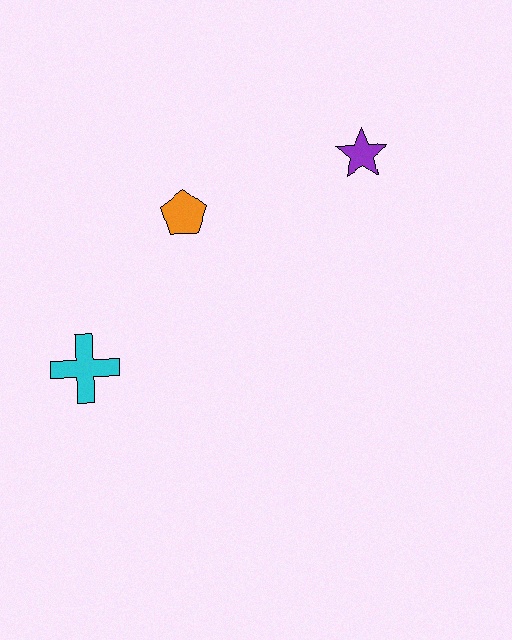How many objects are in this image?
There are 3 objects.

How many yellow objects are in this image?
There are no yellow objects.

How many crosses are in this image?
There is 1 cross.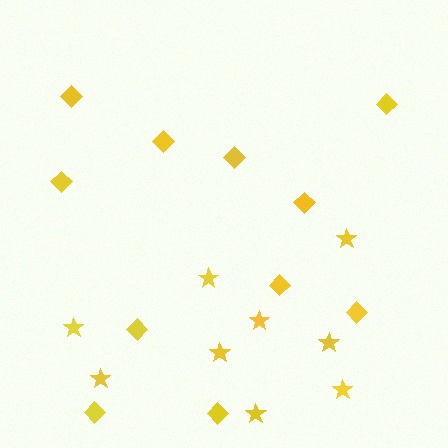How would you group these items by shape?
There are 2 groups: one group of stars (9) and one group of diamonds (11).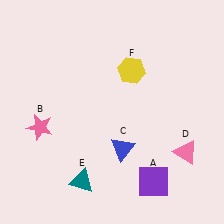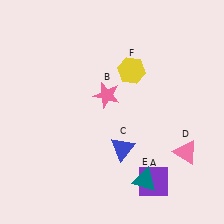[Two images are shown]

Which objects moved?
The objects that moved are: the pink star (B), the teal triangle (E).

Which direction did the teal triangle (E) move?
The teal triangle (E) moved right.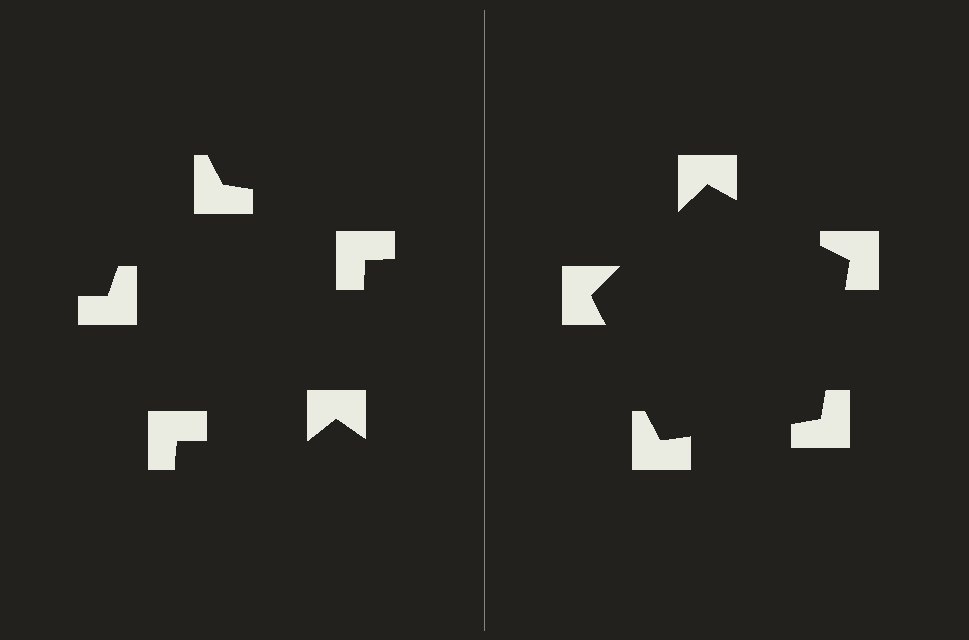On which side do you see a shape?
An illusory pentagon appears on the right side. On the left side the wedge cuts are rotated, so no coherent shape forms.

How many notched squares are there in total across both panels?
10 — 5 on each side.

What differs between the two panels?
The notched squares are positioned identically on both sides; only the wedge orientations differ. On the right they align to a pentagon; on the left they are misaligned.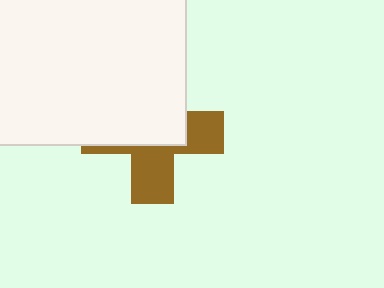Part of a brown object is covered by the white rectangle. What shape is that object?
It is a cross.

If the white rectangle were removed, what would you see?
You would see the complete brown cross.